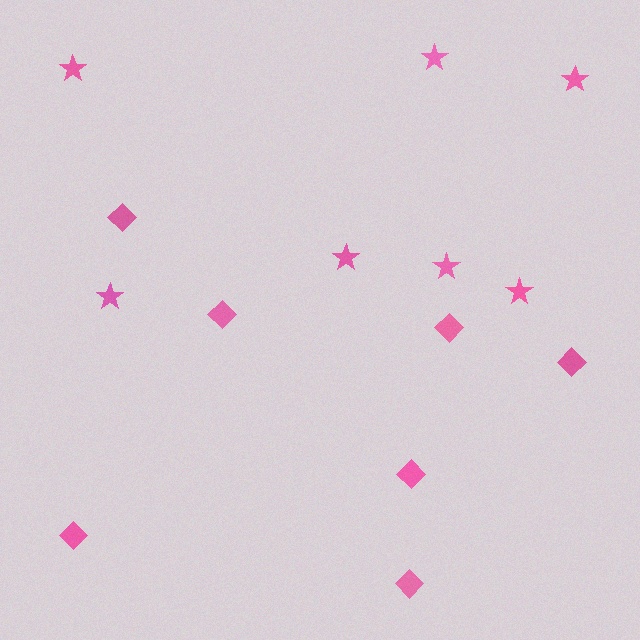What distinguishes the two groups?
There are 2 groups: one group of stars (7) and one group of diamonds (7).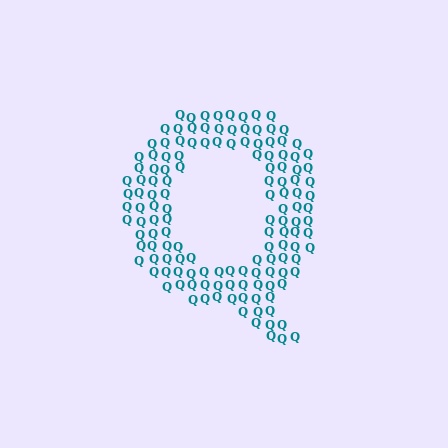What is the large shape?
The large shape is the letter Q.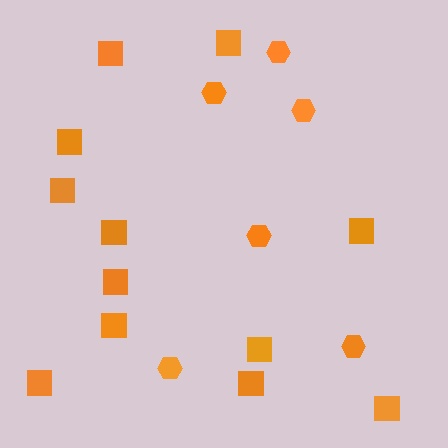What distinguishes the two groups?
There are 2 groups: one group of hexagons (6) and one group of squares (12).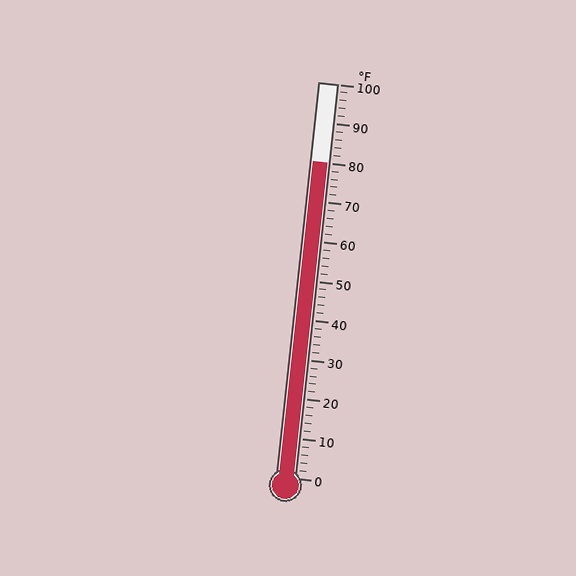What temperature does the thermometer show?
The thermometer shows approximately 80°F.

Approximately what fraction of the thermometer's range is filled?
The thermometer is filled to approximately 80% of its range.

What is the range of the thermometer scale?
The thermometer scale ranges from 0°F to 100°F.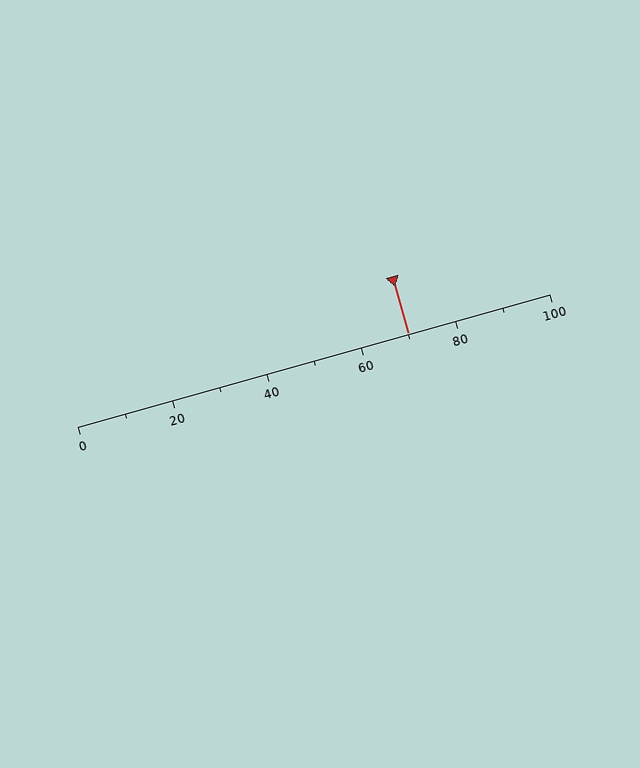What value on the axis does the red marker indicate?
The marker indicates approximately 70.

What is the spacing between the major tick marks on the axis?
The major ticks are spaced 20 apart.